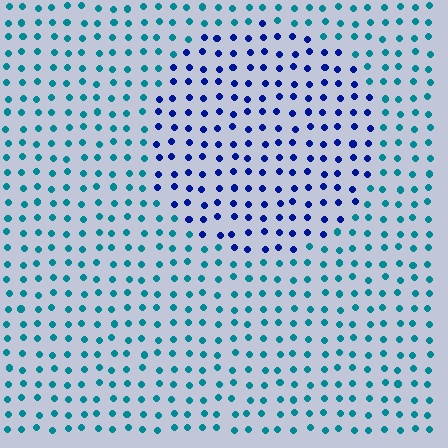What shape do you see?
I see a circle.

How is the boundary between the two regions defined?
The boundary is defined purely by a slight shift in hue (about 48 degrees). Spacing, size, and orientation are identical on both sides.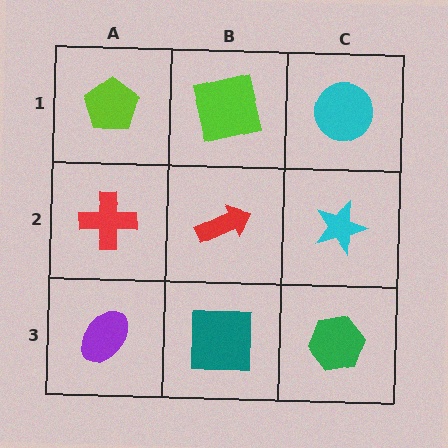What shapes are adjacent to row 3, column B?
A red arrow (row 2, column B), a purple ellipse (row 3, column A), a green hexagon (row 3, column C).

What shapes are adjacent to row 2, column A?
A lime pentagon (row 1, column A), a purple ellipse (row 3, column A), a red arrow (row 2, column B).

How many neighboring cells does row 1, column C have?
2.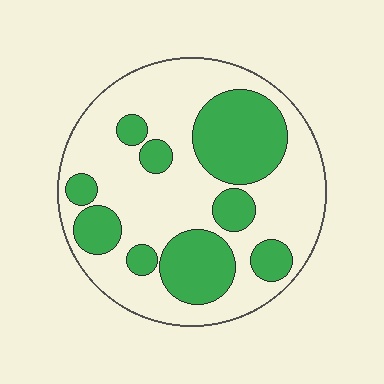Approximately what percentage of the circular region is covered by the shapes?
Approximately 35%.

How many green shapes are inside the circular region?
9.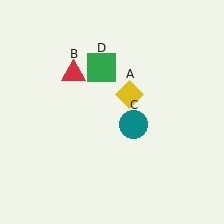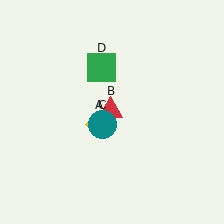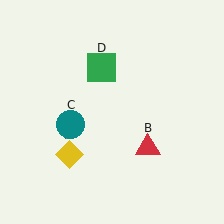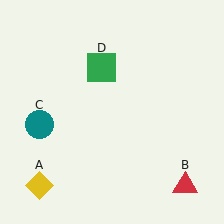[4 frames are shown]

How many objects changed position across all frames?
3 objects changed position: yellow diamond (object A), red triangle (object B), teal circle (object C).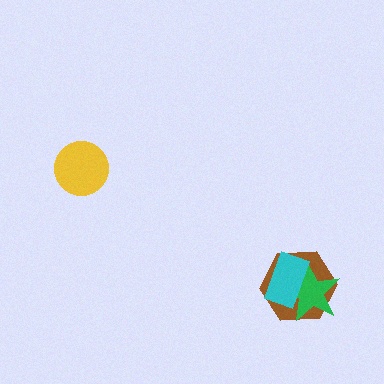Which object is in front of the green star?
The cyan rectangle is in front of the green star.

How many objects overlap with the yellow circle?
0 objects overlap with the yellow circle.